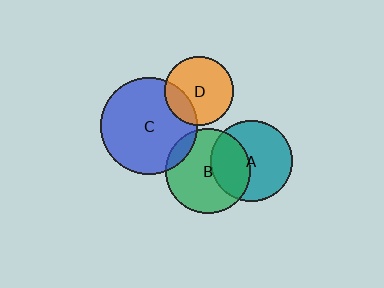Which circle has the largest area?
Circle C (blue).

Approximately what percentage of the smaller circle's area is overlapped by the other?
Approximately 10%.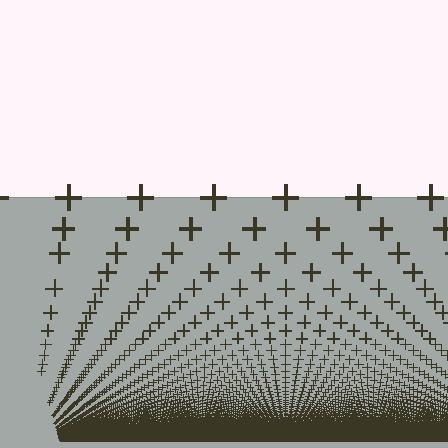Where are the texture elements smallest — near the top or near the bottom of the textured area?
Near the bottom.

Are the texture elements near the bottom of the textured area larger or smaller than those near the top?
Smaller. The gradient is inverted — elements near the bottom are smaller and denser.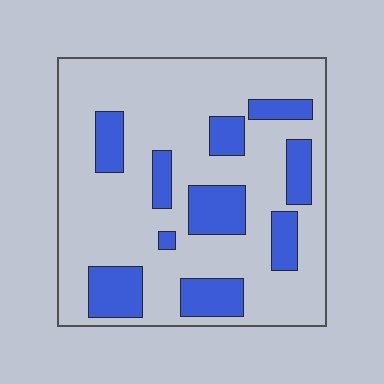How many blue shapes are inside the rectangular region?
10.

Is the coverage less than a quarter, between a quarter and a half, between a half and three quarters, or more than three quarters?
Less than a quarter.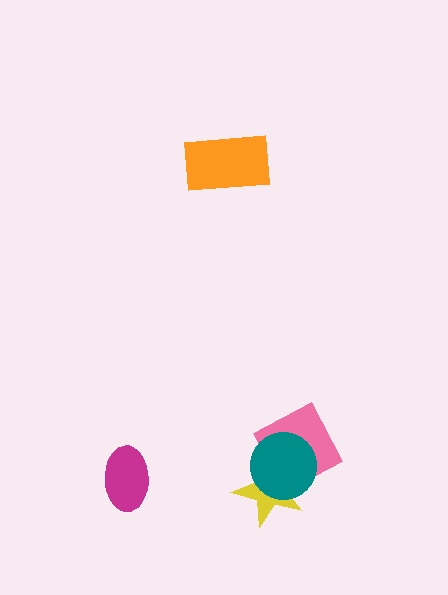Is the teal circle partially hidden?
No, no other shape covers it.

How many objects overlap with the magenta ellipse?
0 objects overlap with the magenta ellipse.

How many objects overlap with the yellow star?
2 objects overlap with the yellow star.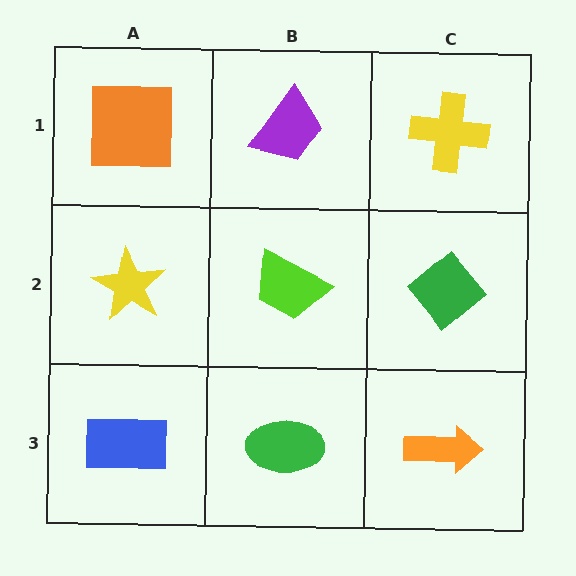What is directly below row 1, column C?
A green diamond.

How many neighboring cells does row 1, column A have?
2.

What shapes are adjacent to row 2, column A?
An orange square (row 1, column A), a blue rectangle (row 3, column A), a lime trapezoid (row 2, column B).